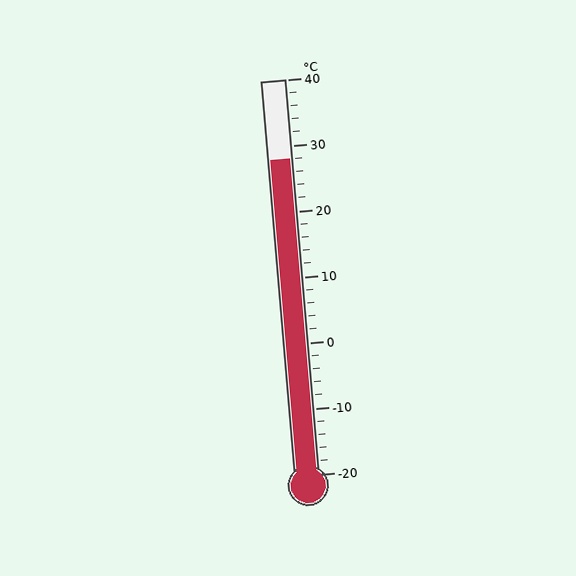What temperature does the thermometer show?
The thermometer shows approximately 28°C.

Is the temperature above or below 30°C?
The temperature is below 30°C.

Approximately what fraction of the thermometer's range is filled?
The thermometer is filled to approximately 80% of its range.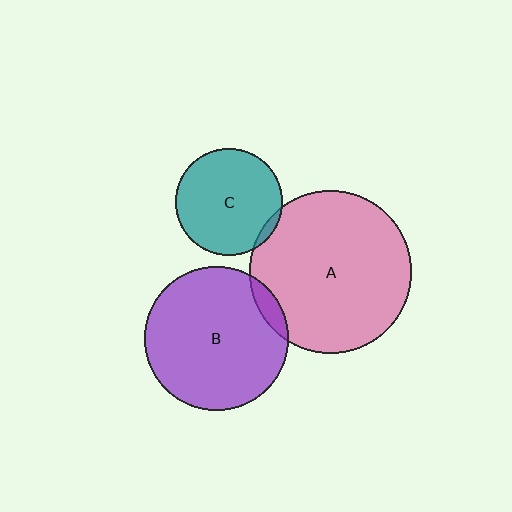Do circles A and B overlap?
Yes.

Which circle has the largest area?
Circle A (pink).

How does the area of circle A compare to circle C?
Approximately 2.3 times.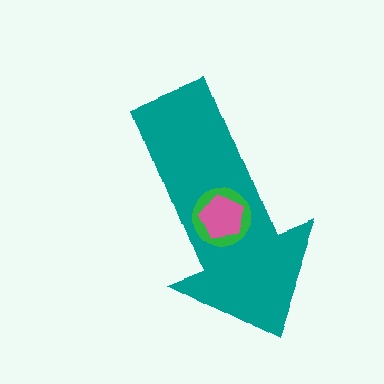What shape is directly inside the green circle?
The pink pentagon.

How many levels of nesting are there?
3.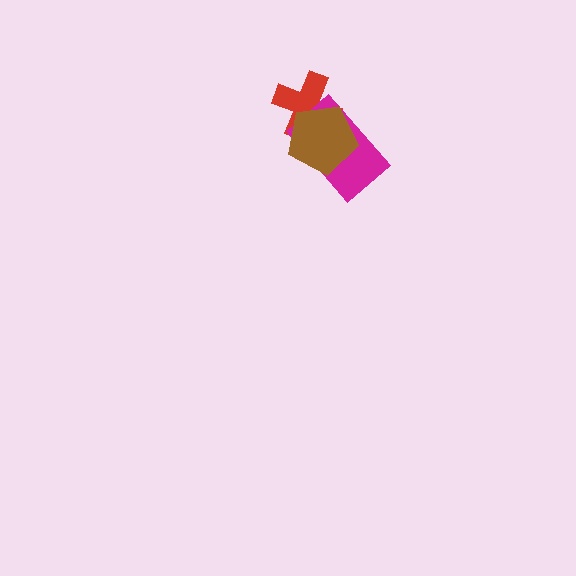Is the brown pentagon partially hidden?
No, no other shape covers it.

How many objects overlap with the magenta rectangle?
2 objects overlap with the magenta rectangle.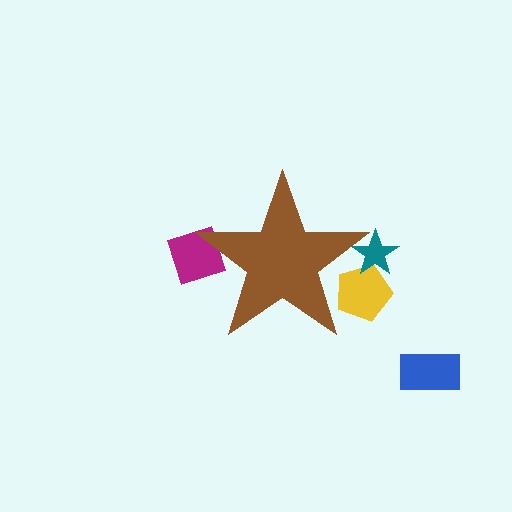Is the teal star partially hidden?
Yes, the teal star is partially hidden behind the brown star.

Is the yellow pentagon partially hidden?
Yes, the yellow pentagon is partially hidden behind the brown star.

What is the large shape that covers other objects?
A brown star.